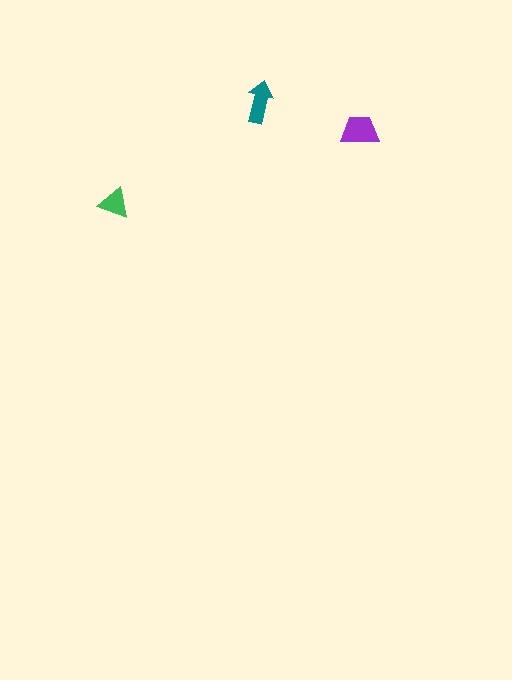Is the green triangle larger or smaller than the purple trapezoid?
Smaller.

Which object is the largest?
The purple trapezoid.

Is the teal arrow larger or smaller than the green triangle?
Larger.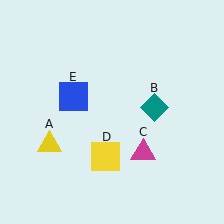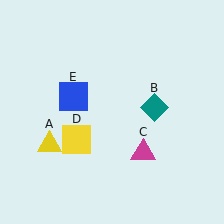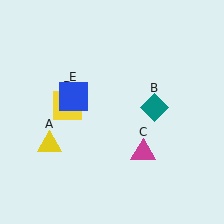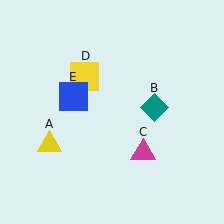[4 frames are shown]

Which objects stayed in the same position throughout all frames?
Yellow triangle (object A) and teal diamond (object B) and magenta triangle (object C) and blue square (object E) remained stationary.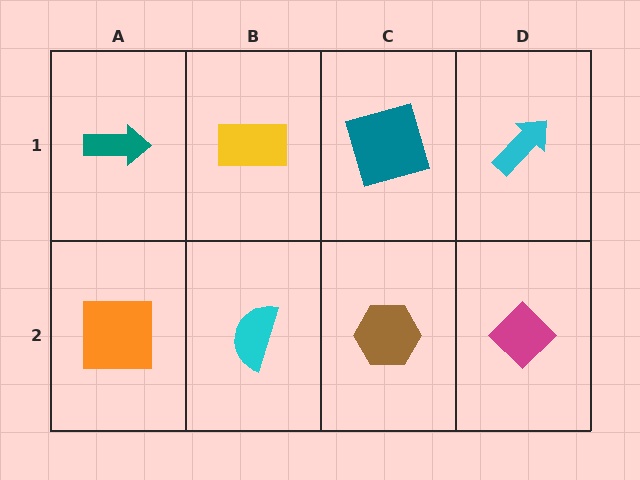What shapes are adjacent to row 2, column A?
A teal arrow (row 1, column A), a cyan semicircle (row 2, column B).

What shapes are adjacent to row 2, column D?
A cyan arrow (row 1, column D), a brown hexagon (row 2, column C).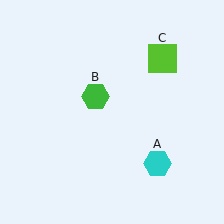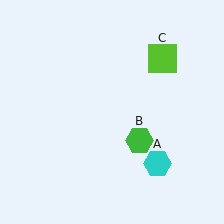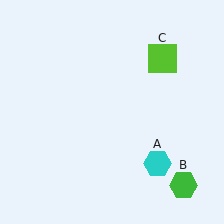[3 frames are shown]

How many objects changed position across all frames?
1 object changed position: green hexagon (object B).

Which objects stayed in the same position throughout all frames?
Cyan hexagon (object A) and lime square (object C) remained stationary.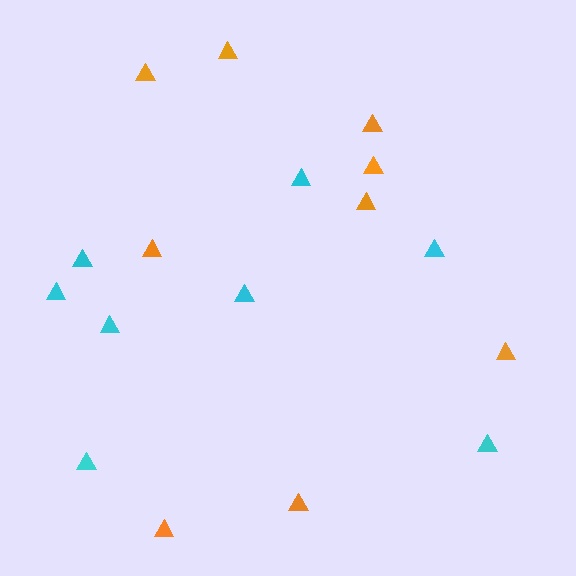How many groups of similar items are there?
There are 2 groups: one group of orange triangles (9) and one group of cyan triangles (8).